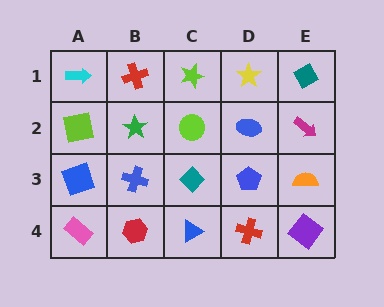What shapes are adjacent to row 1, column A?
A lime square (row 2, column A), a red cross (row 1, column B).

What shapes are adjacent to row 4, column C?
A teal diamond (row 3, column C), a red hexagon (row 4, column B), a red cross (row 4, column D).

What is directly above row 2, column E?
A teal diamond.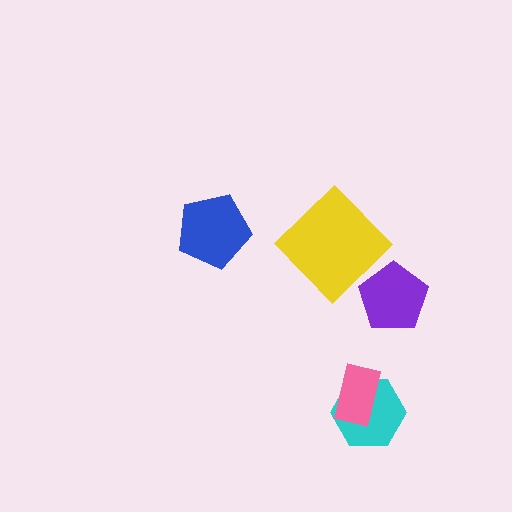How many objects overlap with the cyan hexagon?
1 object overlaps with the cyan hexagon.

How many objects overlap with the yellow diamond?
0 objects overlap with the yellow diamond.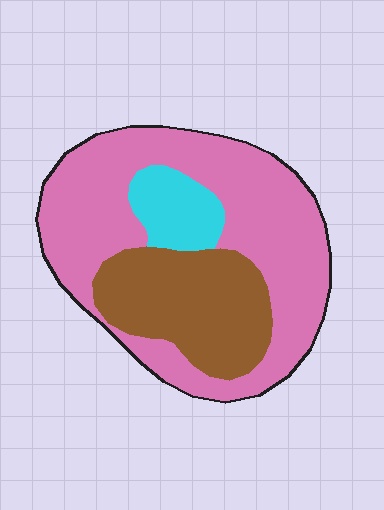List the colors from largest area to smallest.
From largest to smallest: pink, brown, cyan.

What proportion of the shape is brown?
Brown takes up about one quarter (1/4) of the shape.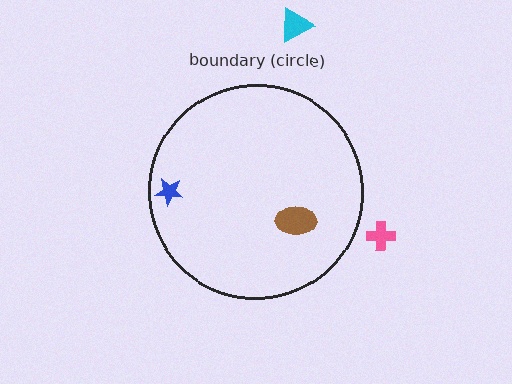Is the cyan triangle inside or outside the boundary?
Outside.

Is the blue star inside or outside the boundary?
Inside.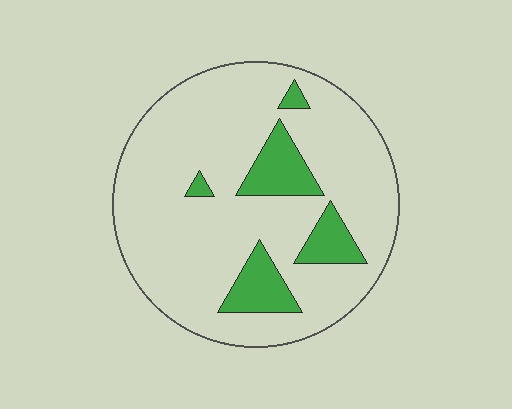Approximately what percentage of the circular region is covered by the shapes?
Approximately 15%.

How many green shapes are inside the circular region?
5.